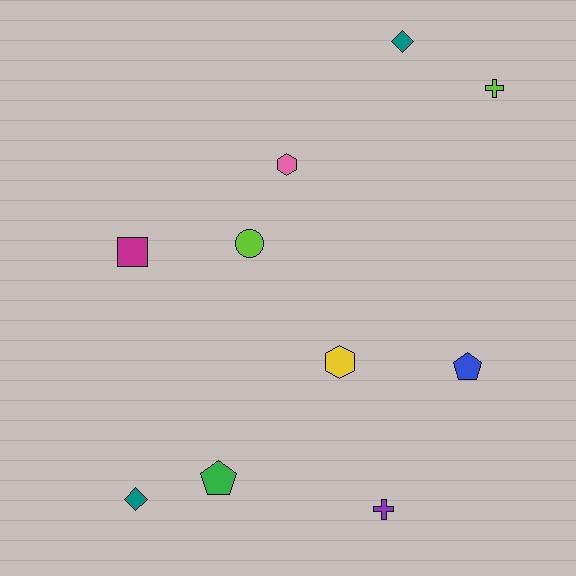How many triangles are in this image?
There are no triangles.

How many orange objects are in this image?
There are no orange objects.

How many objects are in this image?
There are 10 objects.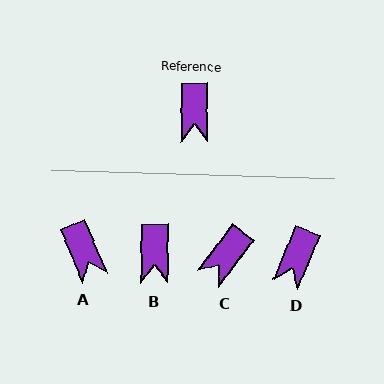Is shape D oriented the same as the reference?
No, it is off by about 21 degrees.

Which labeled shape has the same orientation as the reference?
B.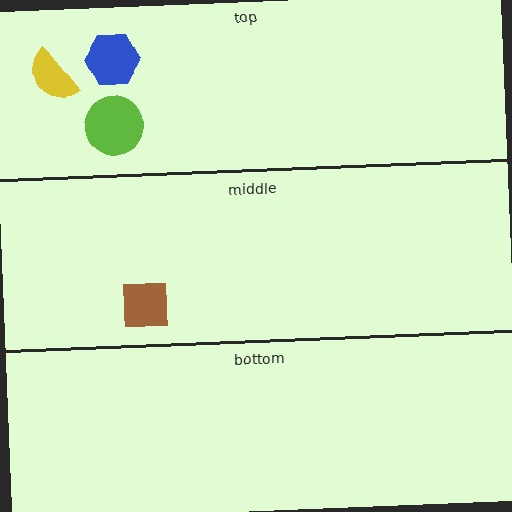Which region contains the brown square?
The middle region.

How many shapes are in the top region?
3.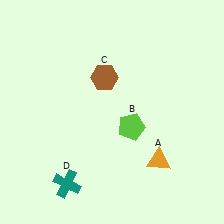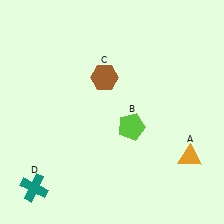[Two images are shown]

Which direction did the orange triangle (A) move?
The orange triangle (A) moved right.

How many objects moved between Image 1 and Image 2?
2 objects moved between the two images.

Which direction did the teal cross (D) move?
The teal cross (D) moved left.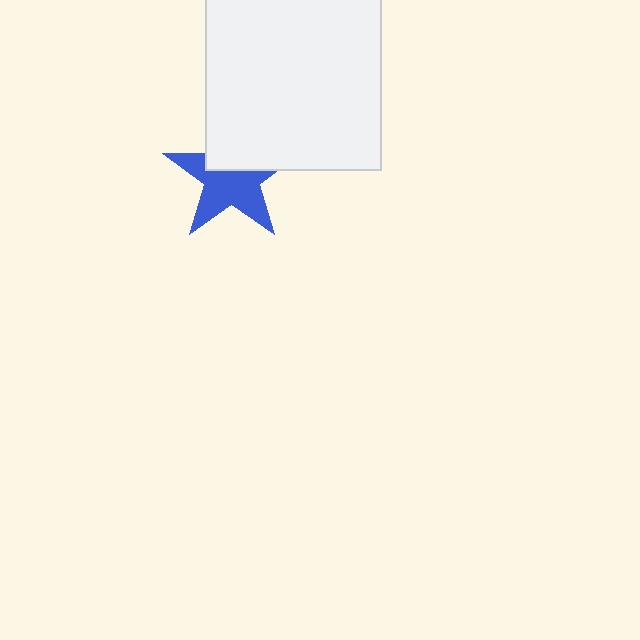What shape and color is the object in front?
The object in front is a white square.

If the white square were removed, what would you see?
You would see the complete blue star.